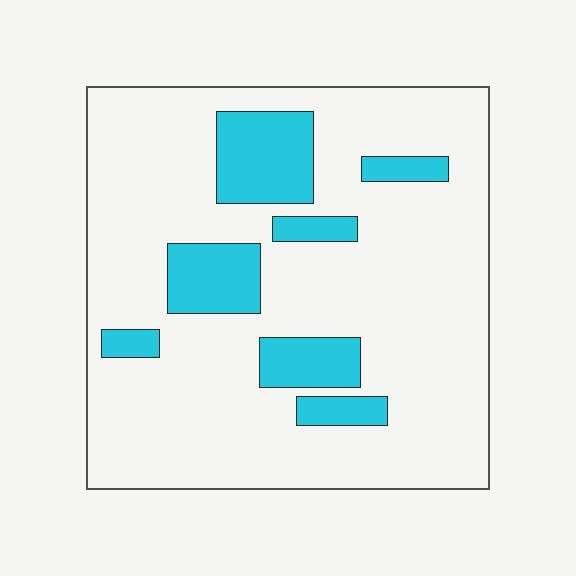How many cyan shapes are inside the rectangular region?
7.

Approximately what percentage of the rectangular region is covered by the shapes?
Approximately 20%.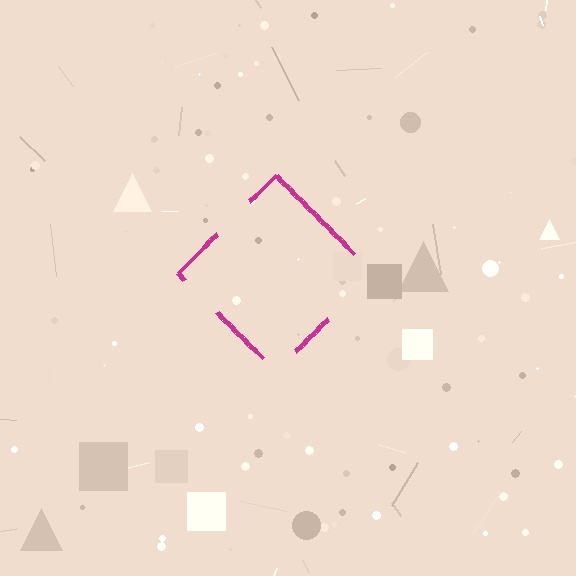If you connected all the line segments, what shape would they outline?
They would outline a diamond.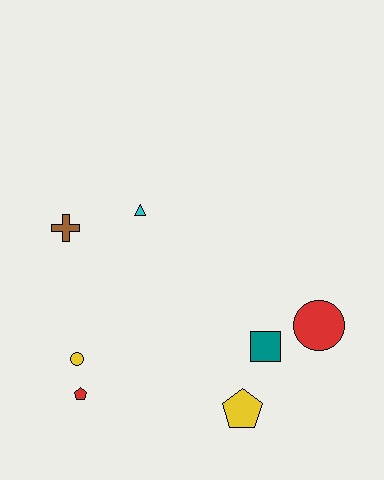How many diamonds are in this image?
There are no diamonds.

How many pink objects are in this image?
There are no pink objects.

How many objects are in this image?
There are 7 objects.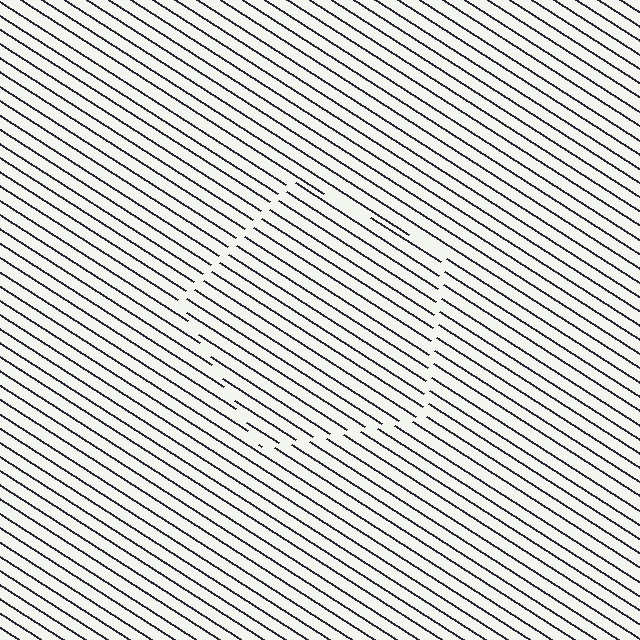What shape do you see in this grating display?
An illusory pentagon. The interior of the shape contains the same grating, shifted by half a period — the contour is defined by the phase discontinuity where line-ends from the inner and outer gratings abut.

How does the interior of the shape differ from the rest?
The interior of the shape contains the same grating, shifted by half a period — the contour is defined by the phase discontinuity where line-ends from the inner and outer gratings abut.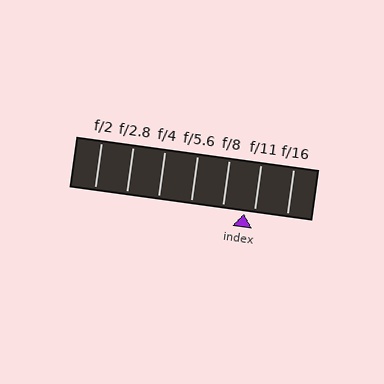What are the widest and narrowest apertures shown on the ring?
The widest aperture shown is f/2 and the narrowest is f/16.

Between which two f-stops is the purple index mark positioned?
The index mark is between f/8 and f/11.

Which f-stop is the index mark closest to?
The index mark is closest to f/11.